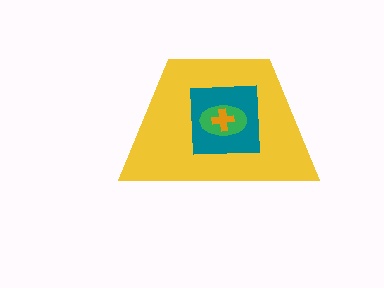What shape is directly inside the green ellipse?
The orange cross.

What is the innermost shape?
The orange cross.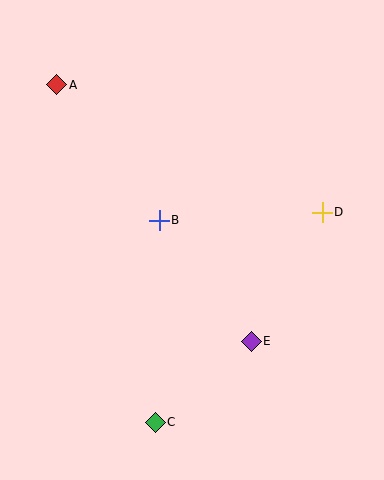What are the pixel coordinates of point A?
Point A is at (57, 85).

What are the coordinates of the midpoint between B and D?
The midpoint between B and D is at (241, 216).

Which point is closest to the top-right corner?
Point D is closest to the top-right corner.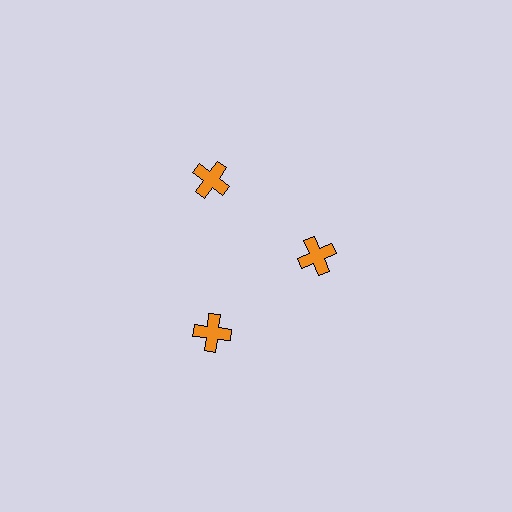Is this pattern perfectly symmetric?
No. The 3 orange crosses are arranged in a ring, but one element near the 3 o'clock position is pulled inward toward the center, breaking the 3-fold rotational symmetry.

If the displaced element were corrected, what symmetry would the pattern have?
It would have 3-fold rotational symmetry — the pattern would map onto itself every 120 degrees.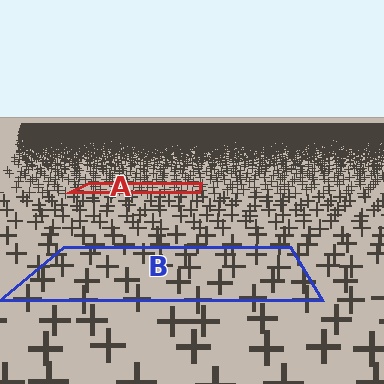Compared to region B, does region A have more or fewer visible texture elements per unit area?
Region A has more texture elements per unit area — they are packed more densely because it is farther away.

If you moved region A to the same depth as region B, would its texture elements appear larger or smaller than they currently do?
They would appear larger. At a closer depth, the same texture elements are projected at a bigger on-screen size.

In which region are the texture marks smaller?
The texture marks are smaller in region A, because it is farther away.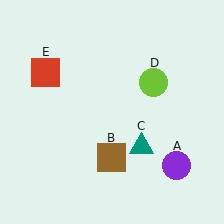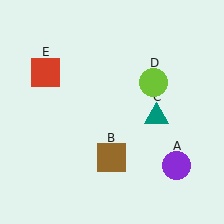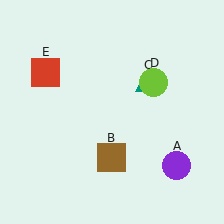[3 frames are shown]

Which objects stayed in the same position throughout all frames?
Purple circle (object A) and brown square (object B) and lime circle (object D) and red square (object E) remained stationary.